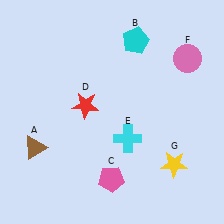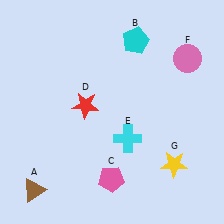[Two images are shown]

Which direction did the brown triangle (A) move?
The brown triangle (A) moved down.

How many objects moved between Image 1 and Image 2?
1 object moved between the two images.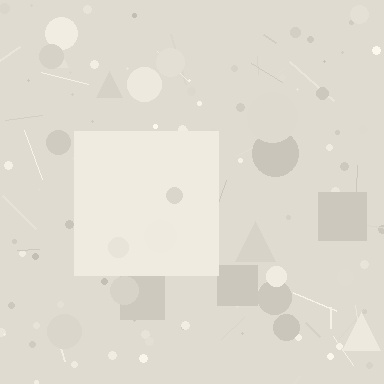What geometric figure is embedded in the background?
A square is embedded in the background.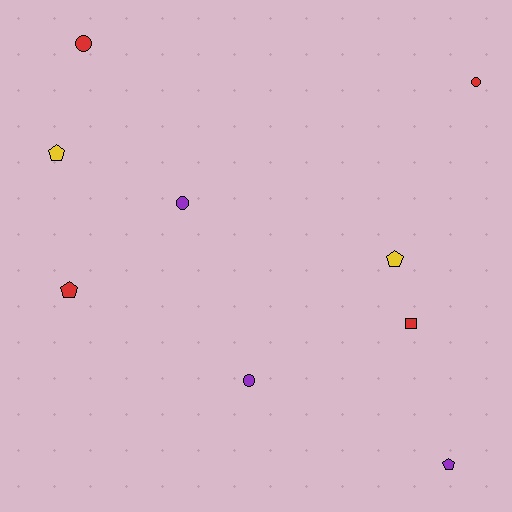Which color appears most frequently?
Red, with 4 objects.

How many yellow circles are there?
There are no yellow circles.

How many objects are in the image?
There are 9 objects.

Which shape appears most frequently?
Circle, with 4 objects.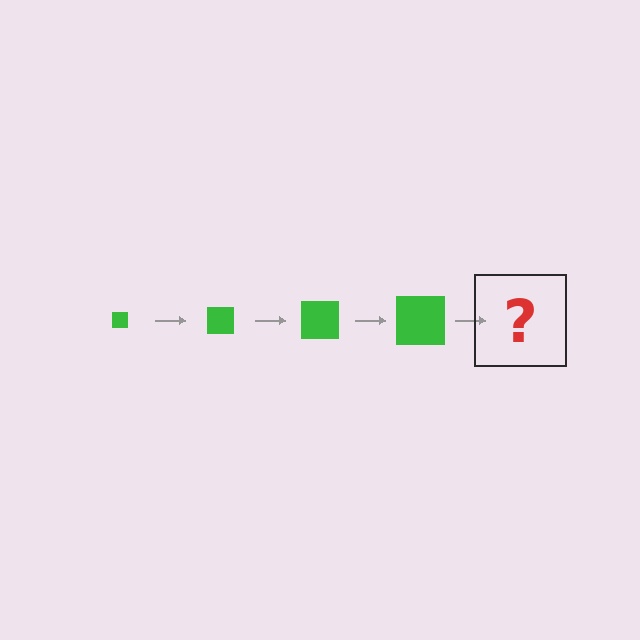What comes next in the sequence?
The next element should be a green square, larger than the previous one.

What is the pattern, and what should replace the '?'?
The pattern is that the square gets progressively larger each step. The '?' should be a green square, larger than the previous one.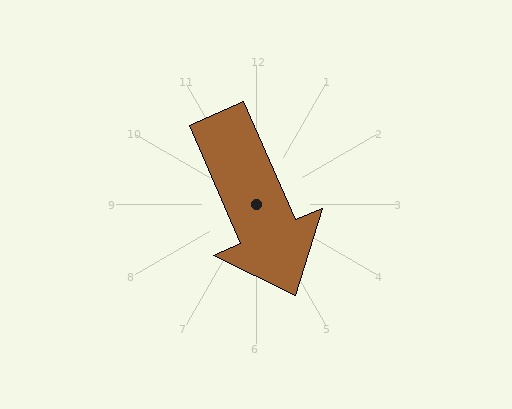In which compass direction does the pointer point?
Southeast.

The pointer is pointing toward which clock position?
Roughly 5 o'clock.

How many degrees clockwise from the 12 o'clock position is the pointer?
Approximately 156 degrees.